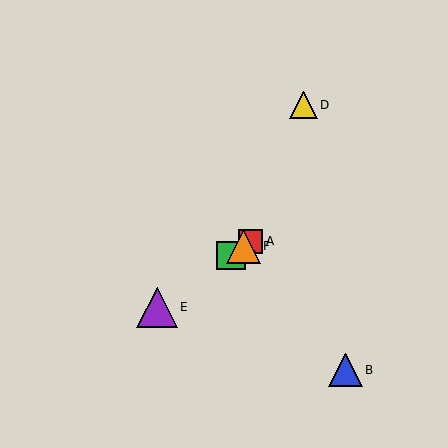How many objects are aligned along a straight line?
4 objects (A, C, E, F) are aligned along a straight line.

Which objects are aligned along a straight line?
Objects A, C, E, F are aligned along a straight line.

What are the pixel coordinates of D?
Object D is at (304, 105).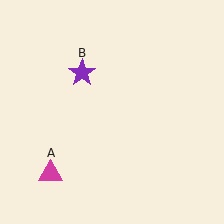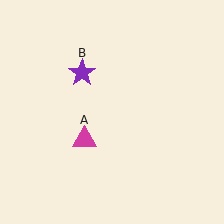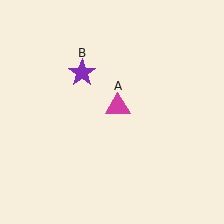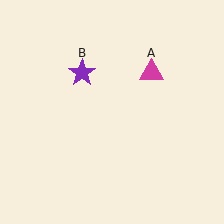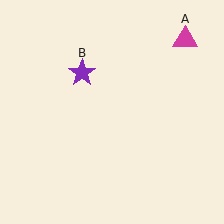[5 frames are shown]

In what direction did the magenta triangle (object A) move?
The magenta triangle (object A) moved up and to the right.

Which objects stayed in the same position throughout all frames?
Purple star (object B) remained stationary.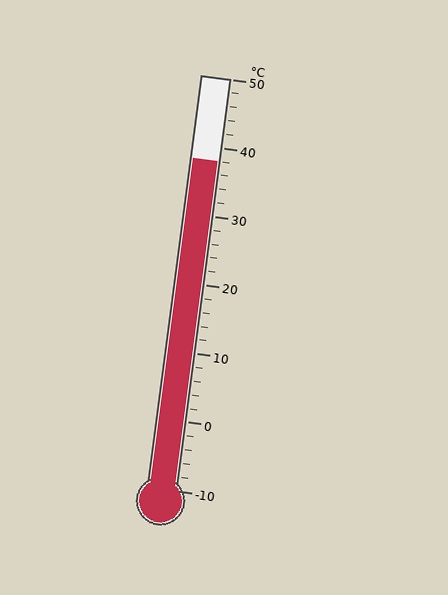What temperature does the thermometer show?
The thermometer shows approximately 38°C.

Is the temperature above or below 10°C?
The temperature is above 10°C.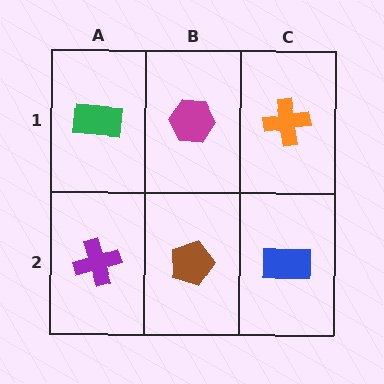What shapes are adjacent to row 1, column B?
A brown pentagon (row 2, column B), a green rectangle (row 1, column A), an orange cross (row 1, column C).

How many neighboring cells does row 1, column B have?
3.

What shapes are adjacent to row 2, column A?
A green rectangle (row 1, column A), a brown pentagon (row 2, column B).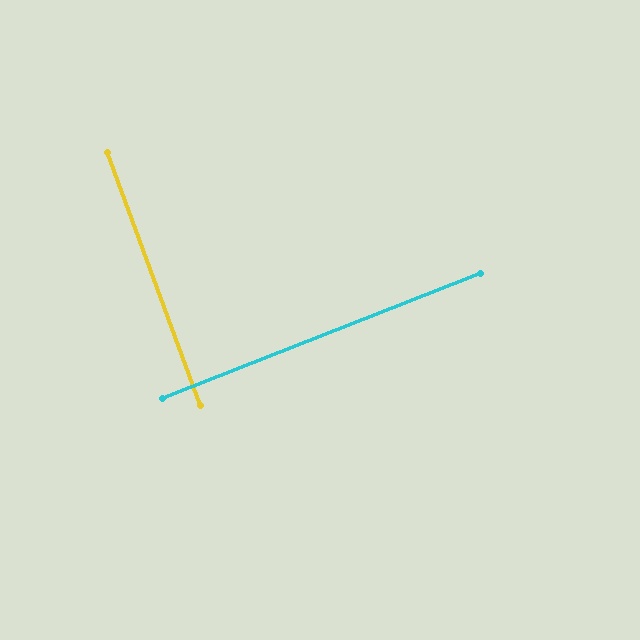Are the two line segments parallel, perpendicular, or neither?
Perpendicular — they meet at approximately 89°.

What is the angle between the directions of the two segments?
Approximately 89 degrees.